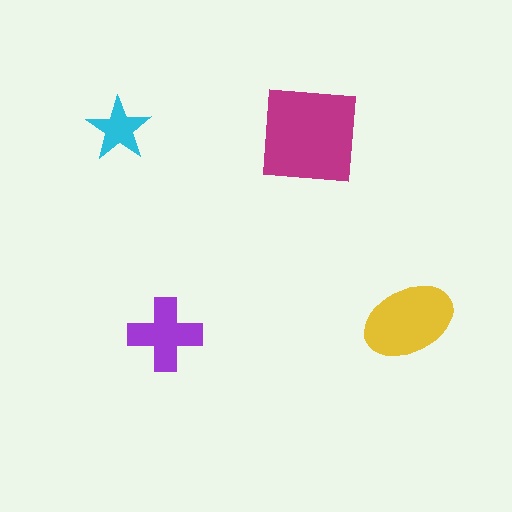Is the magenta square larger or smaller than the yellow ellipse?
Larger.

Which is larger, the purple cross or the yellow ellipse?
The yellow ellipse.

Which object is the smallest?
The cyan star.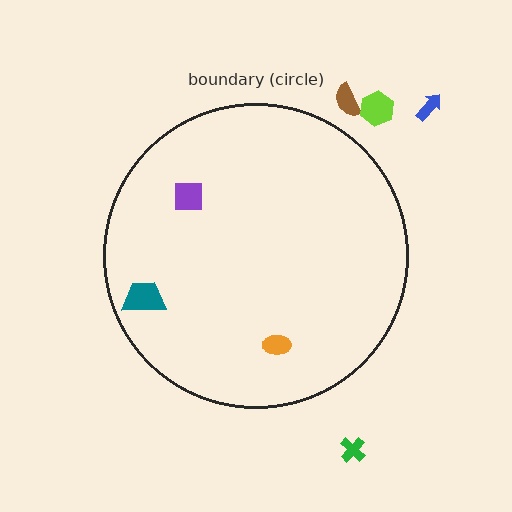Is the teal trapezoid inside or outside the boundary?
Inside.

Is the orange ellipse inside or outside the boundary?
Inside.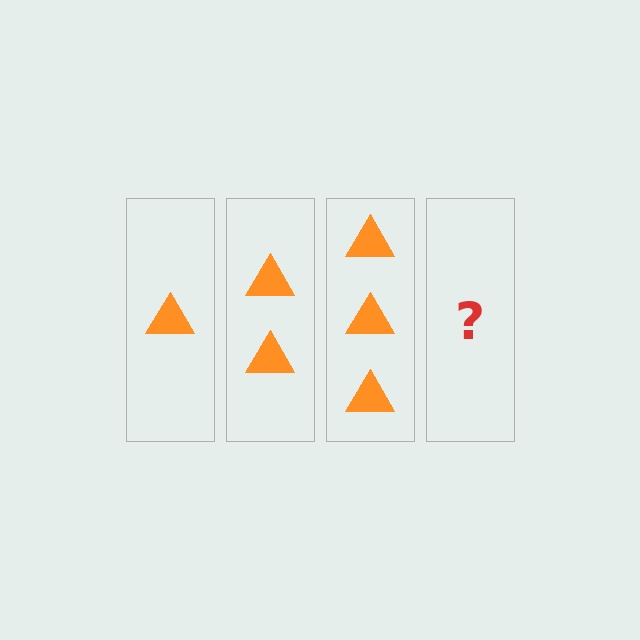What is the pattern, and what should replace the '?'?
The pattern is that each step adds one more triangle. The '?' should be 4 triangles.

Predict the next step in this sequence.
The next step is 4 triangles.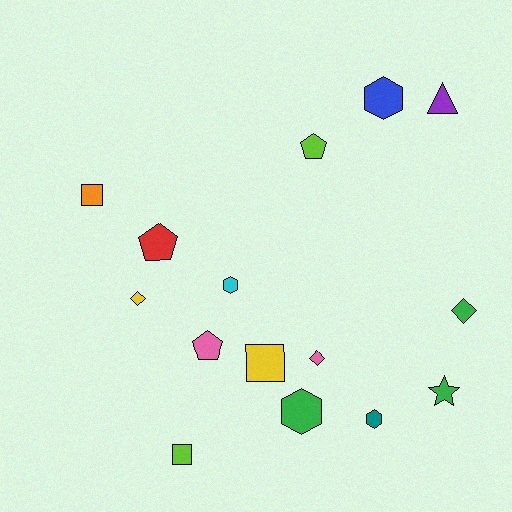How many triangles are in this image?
There is 1 triangle.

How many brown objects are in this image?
There are no brown objects.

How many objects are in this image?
There are 15 objects.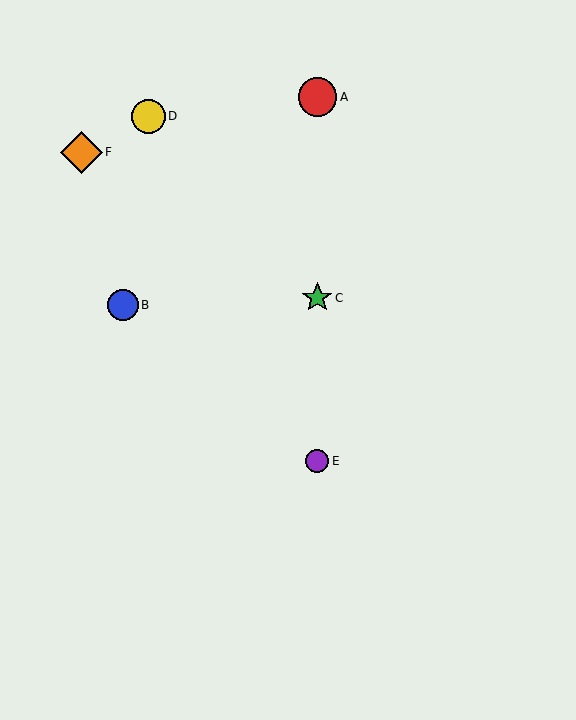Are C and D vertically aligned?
No, C is at x≈317 and D is at x≈149.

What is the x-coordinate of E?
Object E is at x≈317.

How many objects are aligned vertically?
3 objects (A, C, E) are aligned vertically.